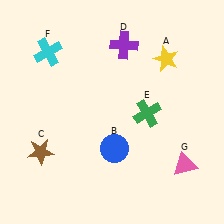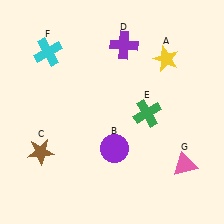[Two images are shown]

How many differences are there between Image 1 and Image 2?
There is 1 difference between the two images.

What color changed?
The circle (B) changed from blue in Image 1 to purple in Image 2.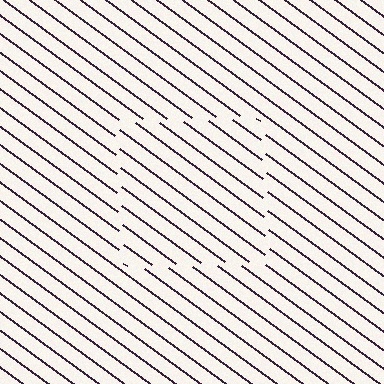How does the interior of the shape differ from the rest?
The interior of the shape contains the same grating, shifted by half a period — the contour is defined by the phase discontinuity where line-ends from the inner and outer gratings abut.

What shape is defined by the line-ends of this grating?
An illusory square. The interior of the shape contains the same grating, shifted by half a period — the contour is defined by the phase discontinuity where line-ends from the inner and outer gratings abut.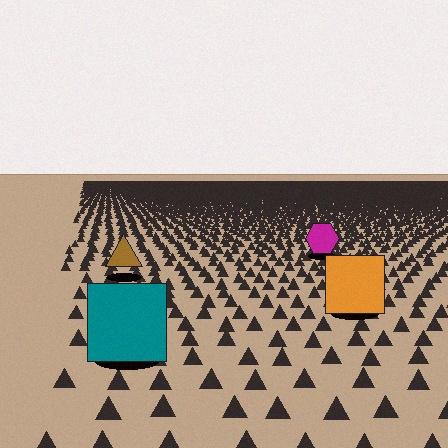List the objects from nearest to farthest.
From nearest to farthest: the teal square, the orange square, the brown triangle, the magenta hexagon.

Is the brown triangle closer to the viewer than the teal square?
No. The teal square is closer — you can tell from the texture gradient: the ground texture is coarser near it.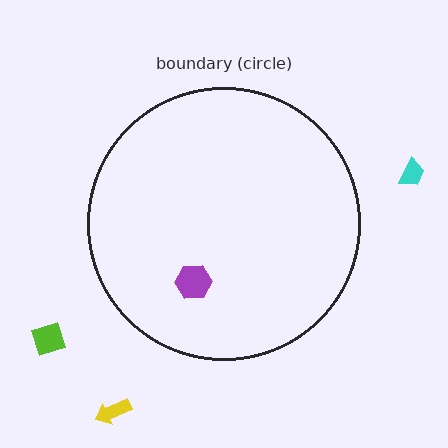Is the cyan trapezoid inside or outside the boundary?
Outside.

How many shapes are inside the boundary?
1 inside, 3 outside.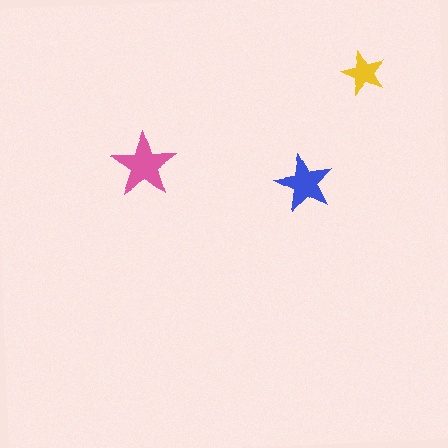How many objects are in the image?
There are 3 objects in the image.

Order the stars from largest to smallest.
the pink one, the blue one, the yellow one.